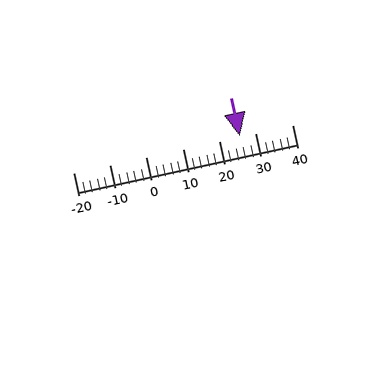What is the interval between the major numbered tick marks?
The major tick marks are spaced 10 units apart.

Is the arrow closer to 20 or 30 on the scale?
The arrow is closer to 30.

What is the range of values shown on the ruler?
The ruler shows values from -20 to 40.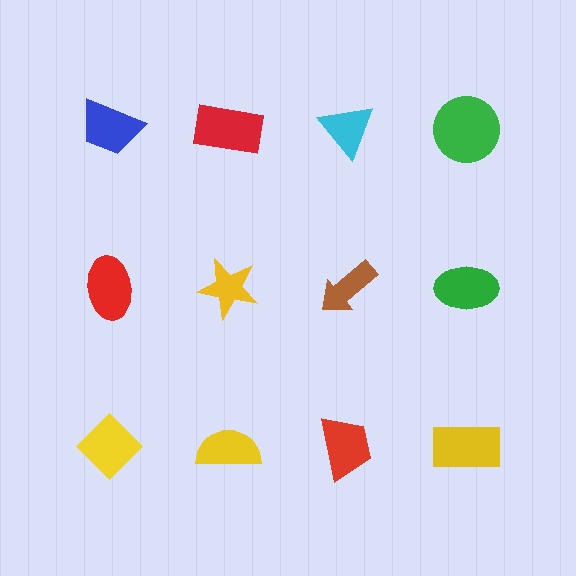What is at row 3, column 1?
A yellow diamond.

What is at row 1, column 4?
A green circle.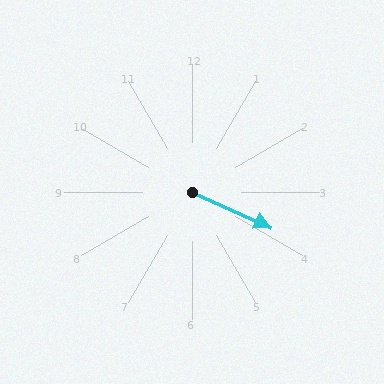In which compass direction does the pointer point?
Southeast.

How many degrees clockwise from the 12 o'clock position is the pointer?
Approximately 114 degrees.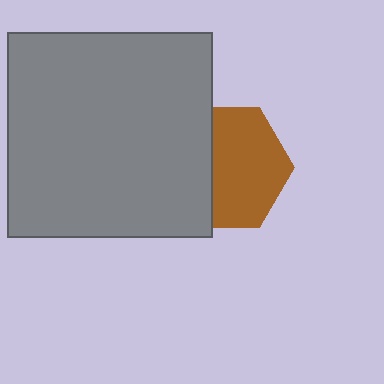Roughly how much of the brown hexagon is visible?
About half of it is visible (roughly 61%).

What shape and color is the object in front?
The object in front is a gray square.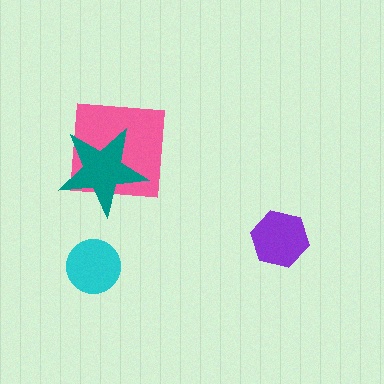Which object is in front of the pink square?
The teal star is in front of the pink square.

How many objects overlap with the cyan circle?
0 objects overlap with the cyan circle.